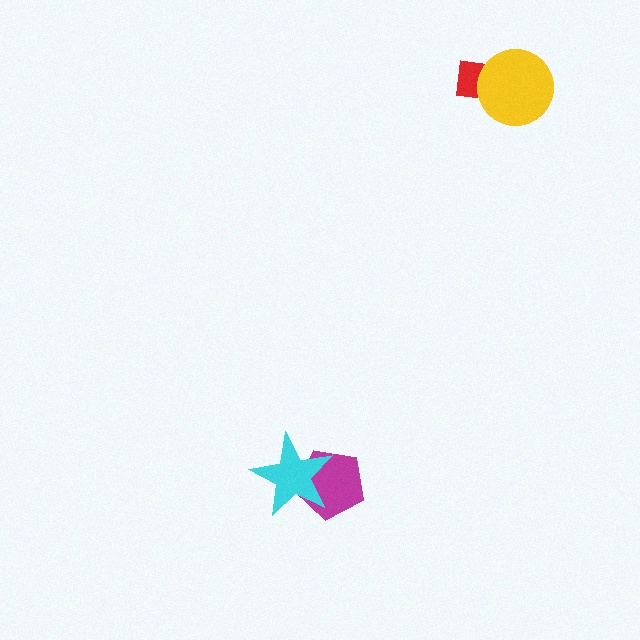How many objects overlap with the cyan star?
1 object overlaps with the cyan star.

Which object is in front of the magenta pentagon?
The cyan star is in front of the magenta pentagon.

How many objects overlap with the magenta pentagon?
1 object overlaps with the magenta pentagon.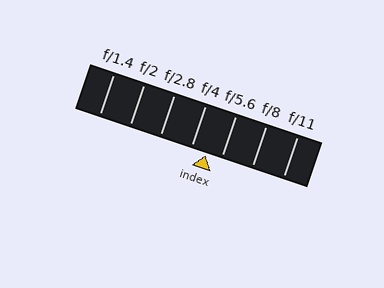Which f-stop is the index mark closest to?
The index mark is closest to f/4.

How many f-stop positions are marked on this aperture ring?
There are 7 f-stop positions marked.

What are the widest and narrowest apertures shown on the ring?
The widest aperture shown is f/1.4 and the narrowest is f/11.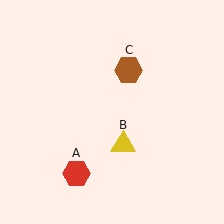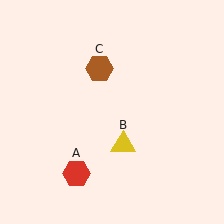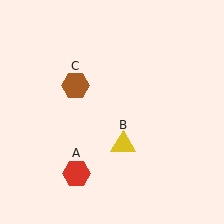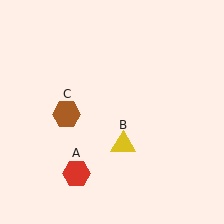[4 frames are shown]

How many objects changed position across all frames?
1 object changed position: brown hexagon (object C).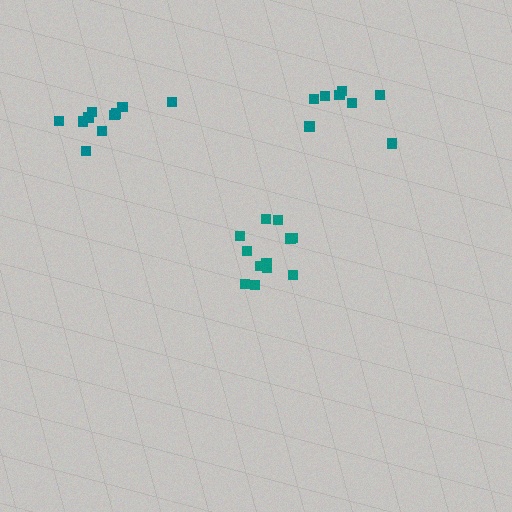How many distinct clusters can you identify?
There are 3 distinct clusters.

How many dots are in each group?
Group 1: 10 dots, Group 2: 12 dots, Group 3: 8 dots (30 total).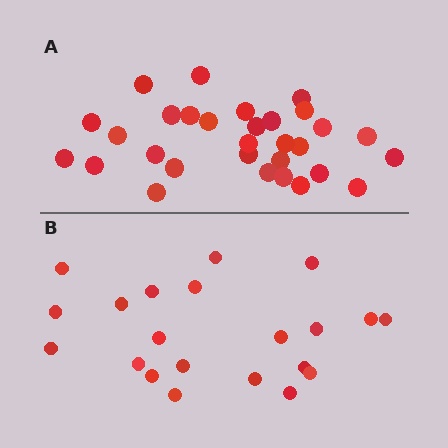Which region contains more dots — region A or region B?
Region A (the top region) has more dots.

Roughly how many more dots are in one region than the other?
Region A has roughly 8 or so more dots than region B.